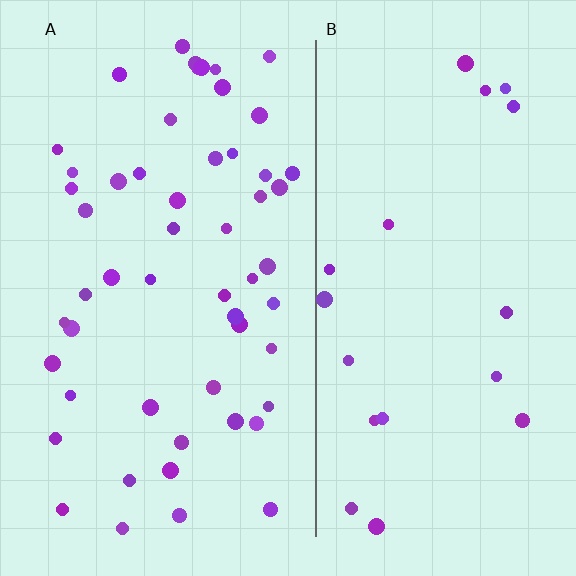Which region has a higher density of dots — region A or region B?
A (the left).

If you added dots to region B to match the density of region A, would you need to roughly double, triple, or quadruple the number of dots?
Approximately triple.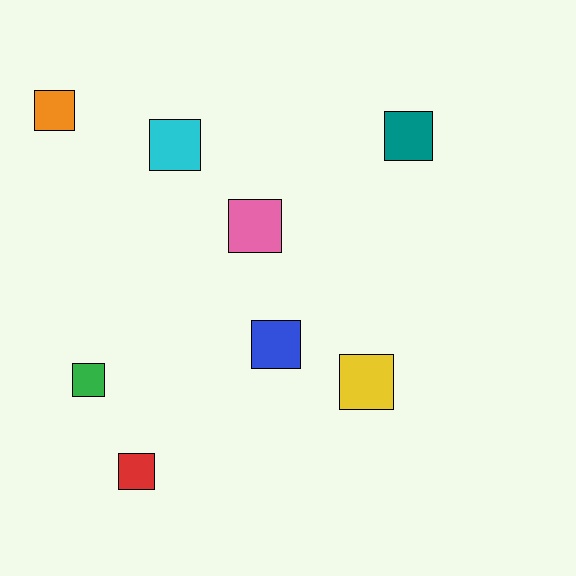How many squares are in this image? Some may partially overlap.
There are 8 squares.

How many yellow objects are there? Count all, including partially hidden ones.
There is 1 yellow object.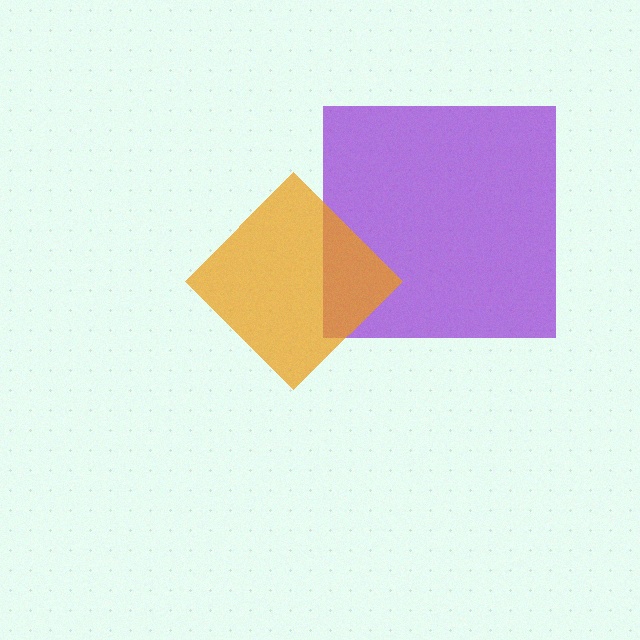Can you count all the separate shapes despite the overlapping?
Yes, there are 2 separate shapes.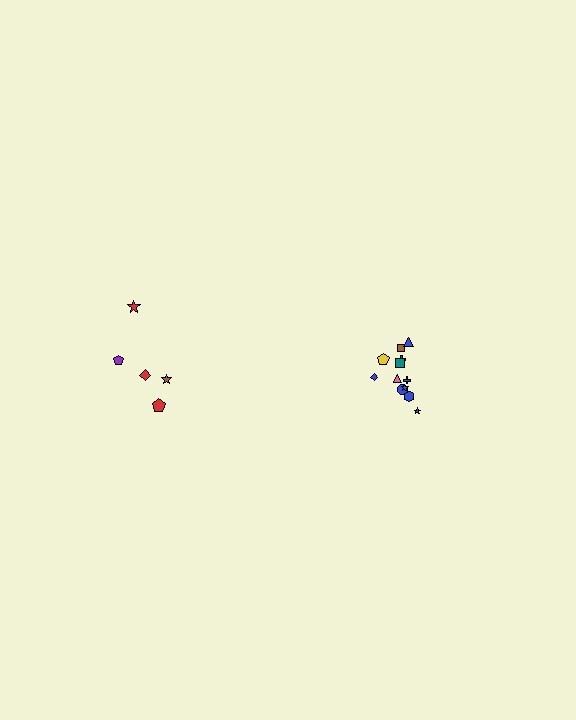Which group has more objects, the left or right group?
The right group.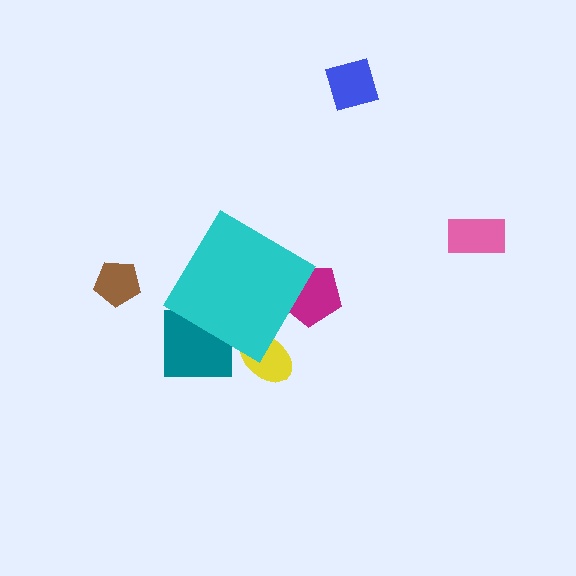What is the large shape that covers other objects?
A cyan diamond.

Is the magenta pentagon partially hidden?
Yes, the magenta pentagon is partially hidden behind the cyan diamond.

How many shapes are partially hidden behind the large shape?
3 shapes are partially hidden.